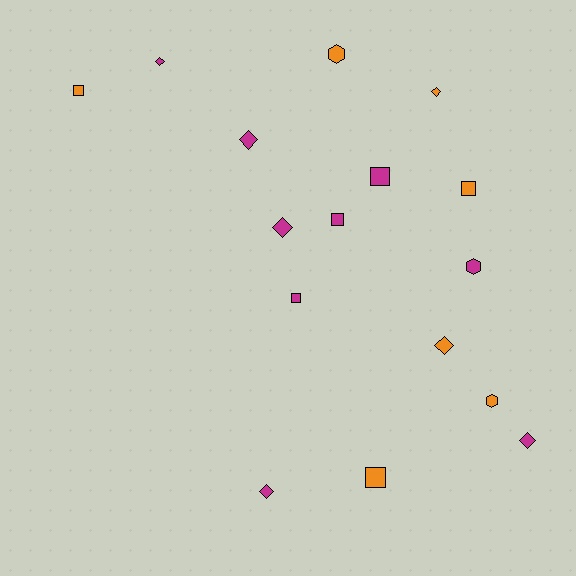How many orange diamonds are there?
There are 2 orange diamonds.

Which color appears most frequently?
Magenta, with 9 objects.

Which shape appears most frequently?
Diamond, with 7 objects.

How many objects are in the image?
There are 16 objects.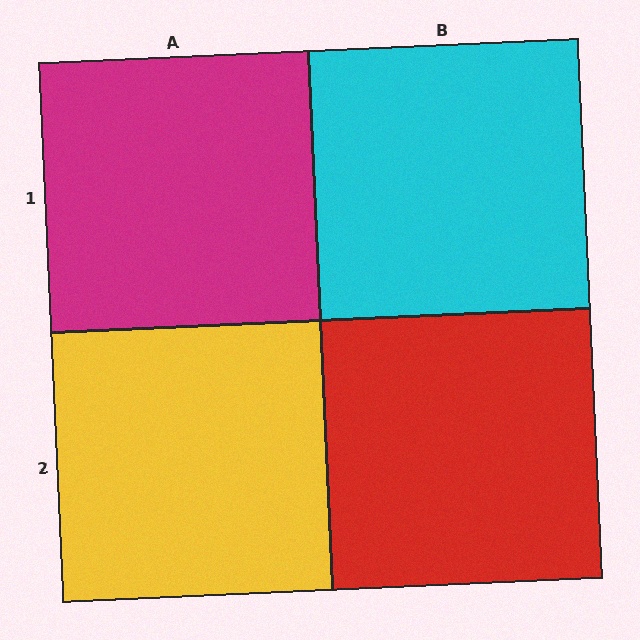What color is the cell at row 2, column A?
Yellow.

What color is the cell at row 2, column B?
Red.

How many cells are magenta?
1 cell is magenta.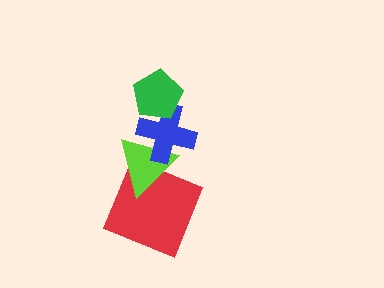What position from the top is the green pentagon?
The green pentagon is 1st from the top.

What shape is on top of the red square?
The lime triangle is on top of the red square.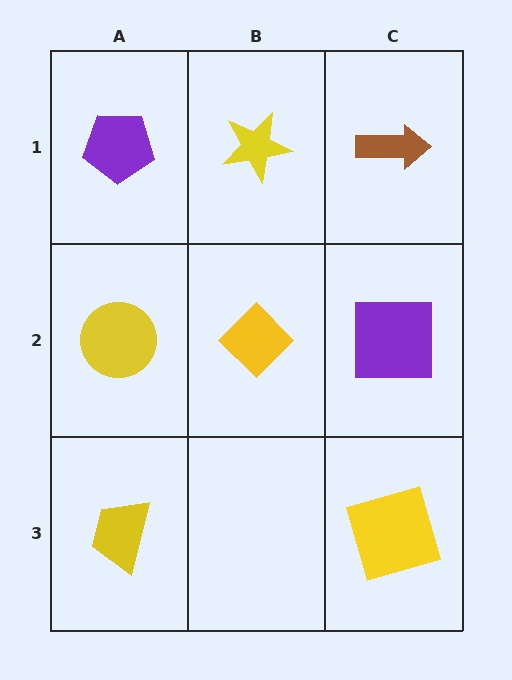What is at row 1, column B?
A yellow star.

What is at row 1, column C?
A brown arrow.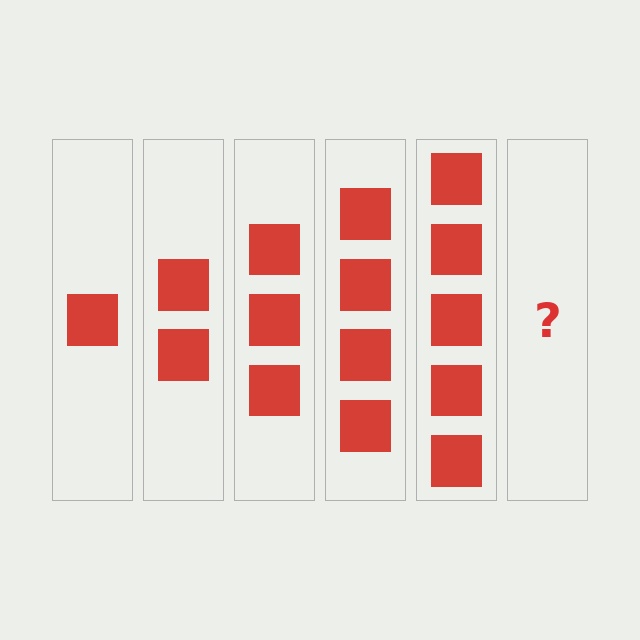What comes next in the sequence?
The next element should be 6 squares.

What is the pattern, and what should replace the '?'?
The pattern is that each step adds one more square. The '?' should be 6 squares.